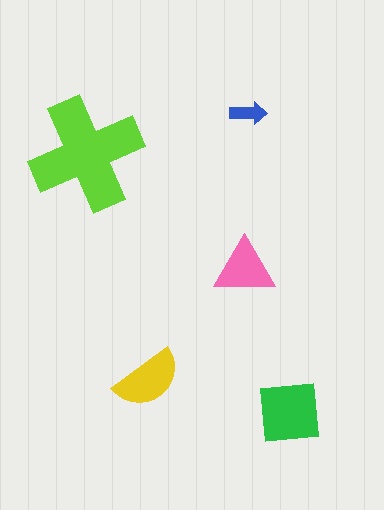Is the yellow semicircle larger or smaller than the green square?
Smaller.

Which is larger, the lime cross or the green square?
The lime cross.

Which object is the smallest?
The blue arrow.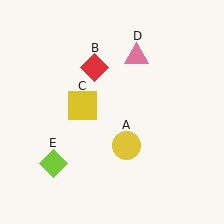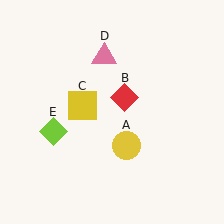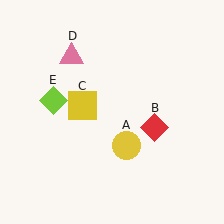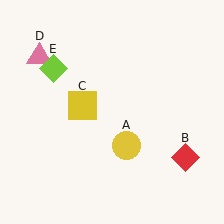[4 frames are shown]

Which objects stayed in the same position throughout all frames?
Yellow circle (object A) and yellow square (object C) remained stationary.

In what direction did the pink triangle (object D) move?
The pink triangle (object D) moved left.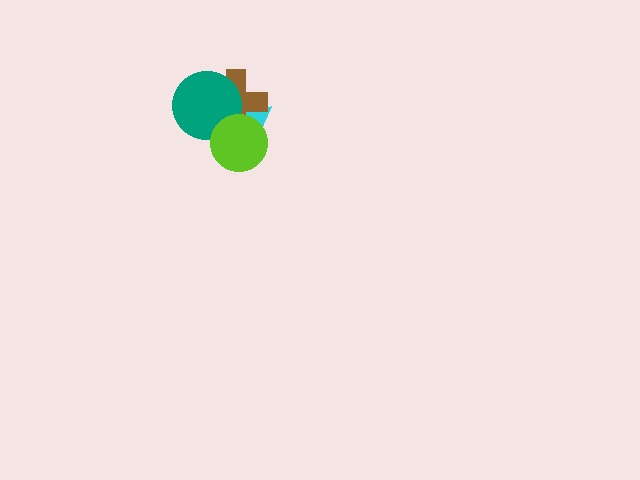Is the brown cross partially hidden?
Yes, it is partially covered by another shape.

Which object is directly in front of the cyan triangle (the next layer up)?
The brown cross is directly in front of the cyan triangle.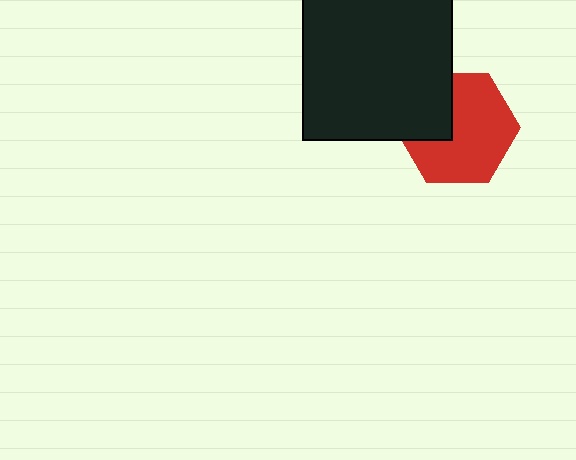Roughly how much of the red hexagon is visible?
Most of it is visible (roughly 70%).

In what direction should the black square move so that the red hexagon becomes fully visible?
The black square should move toward the upper-left. That is the shortest direction to clear the overlap and leave the red hexagon fully visible.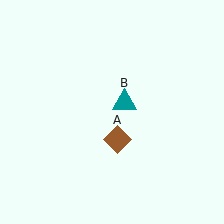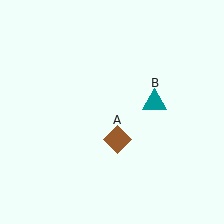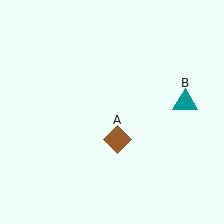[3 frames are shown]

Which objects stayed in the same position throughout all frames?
Brown diamond (object A) remained stationary.